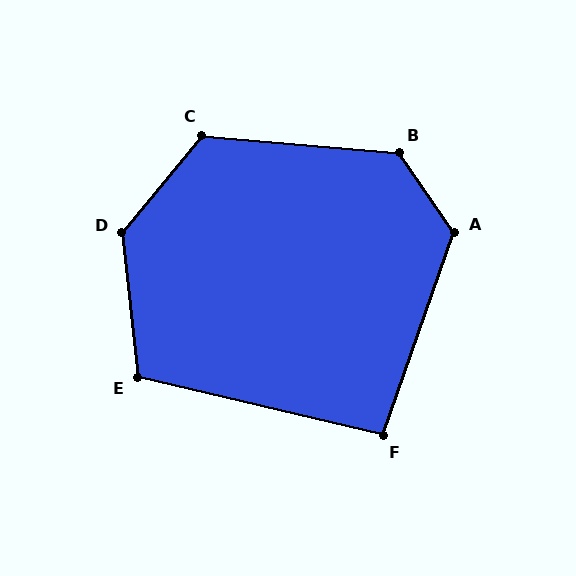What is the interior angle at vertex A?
Approximately 126 degrees (obtuse).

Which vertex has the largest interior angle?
D, at approximately 134 degrees.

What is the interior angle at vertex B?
Approximately 129 degrees (obtuse).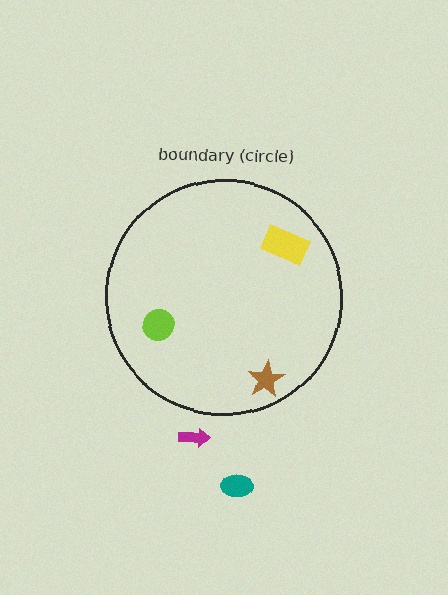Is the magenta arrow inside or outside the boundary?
Outside.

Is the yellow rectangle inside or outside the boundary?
Inside.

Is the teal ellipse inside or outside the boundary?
Outside.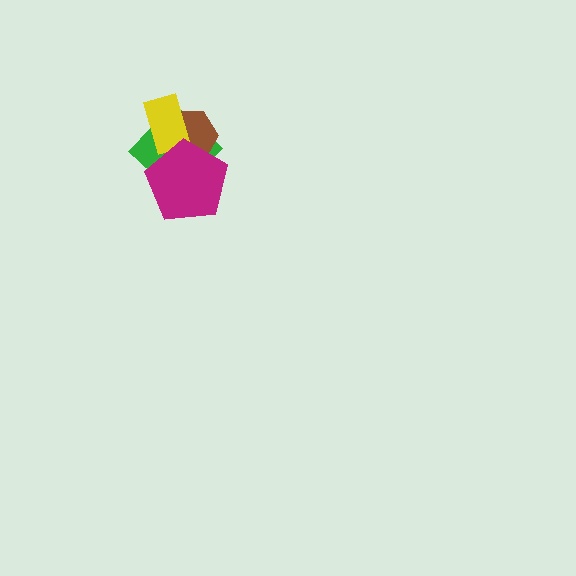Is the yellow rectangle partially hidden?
Yes, it is partially covered by another shape.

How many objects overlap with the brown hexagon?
3 objects overlap with the brown hexagon.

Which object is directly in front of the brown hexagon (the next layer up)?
The yellow rectangle is directly in front of the brown hexagon.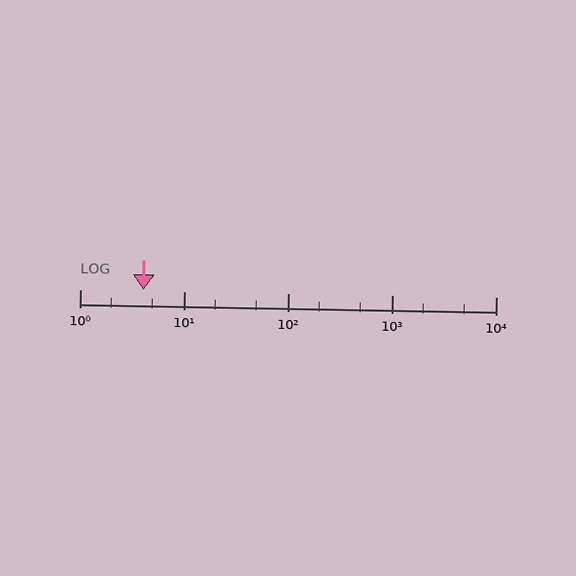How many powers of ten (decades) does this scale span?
The scale spans 4 decades, from 1 to 10000.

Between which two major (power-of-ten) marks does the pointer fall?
The pointer is between 1 and 10.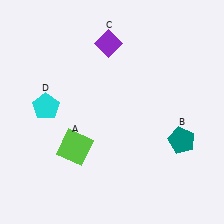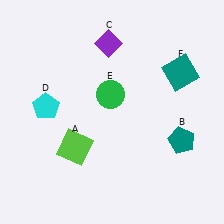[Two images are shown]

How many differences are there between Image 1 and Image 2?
There are 2 differences between the two images.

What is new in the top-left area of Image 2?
A green circle (E) was added in the top-left area of Image 2.